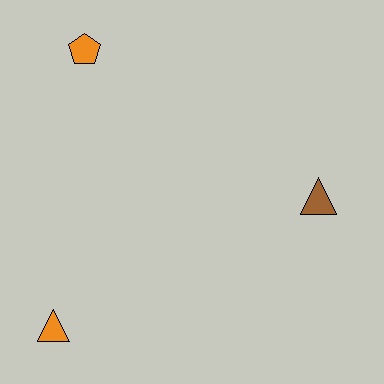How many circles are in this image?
There are no circles.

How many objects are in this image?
There are 3 objects.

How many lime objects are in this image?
There are no lime objects.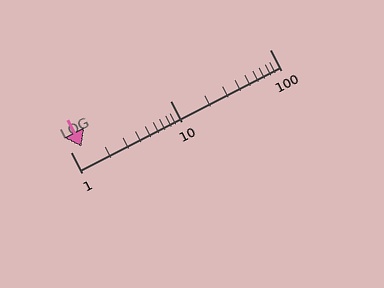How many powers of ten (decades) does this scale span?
The scale spans 2 decades, from 1 to 100.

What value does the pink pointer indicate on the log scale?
The pointer indicates approximately 1.3.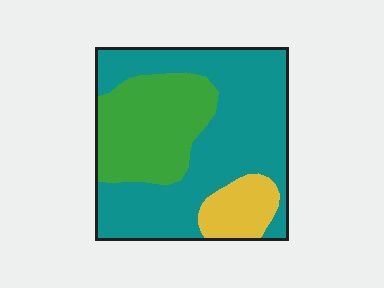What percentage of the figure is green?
Green covers around 30% of the figure.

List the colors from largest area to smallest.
From largest to smallest: teal, green, yellow.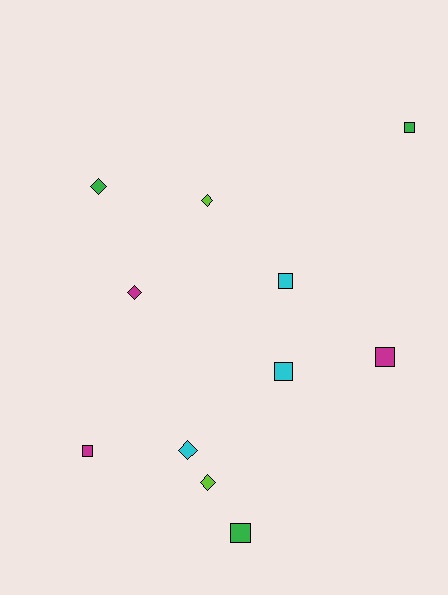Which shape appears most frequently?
Square, with 6 objects.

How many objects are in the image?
There are 11 objects.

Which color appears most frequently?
Magenta, with 3 objects.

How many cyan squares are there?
There are 2 cyan squares.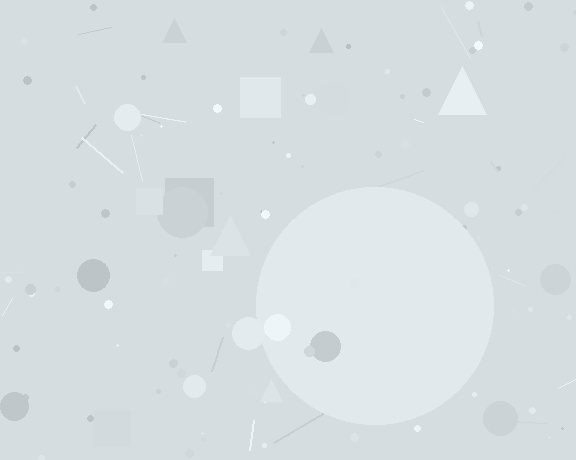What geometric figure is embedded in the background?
A circle is embedded in the background.